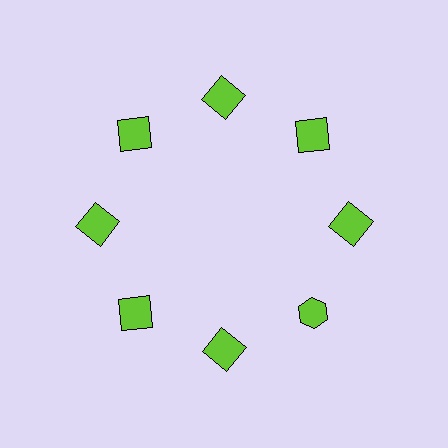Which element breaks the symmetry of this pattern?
The lime hexagon at roughly the 4 o'clock position breaks the symmetry. All other shapes are lime squares.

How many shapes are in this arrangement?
There are 8 shapes arranged in a ring pattern.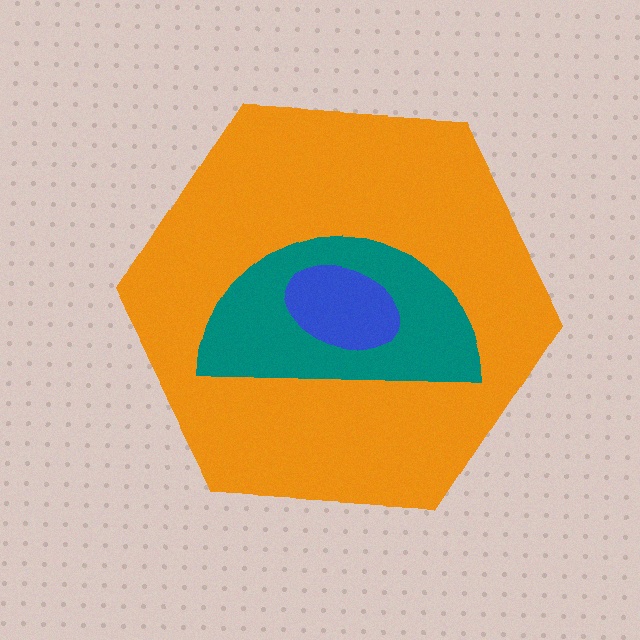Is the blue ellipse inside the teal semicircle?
Yes.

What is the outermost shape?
The orange hexagon.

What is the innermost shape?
The blue ellipse.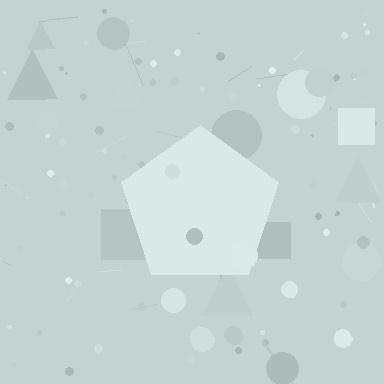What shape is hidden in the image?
A pentagon is hidden in the image.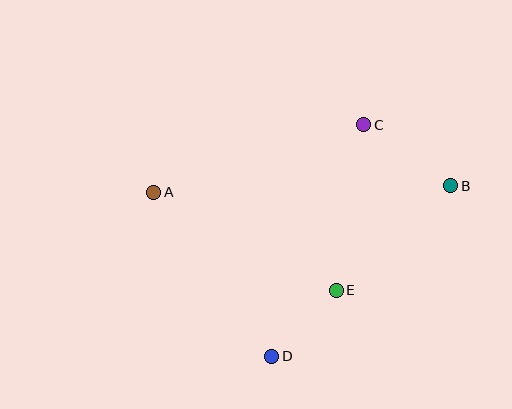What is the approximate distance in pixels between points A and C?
The distance between A and C is approximately 221 pixels.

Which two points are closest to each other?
Points D and E are closest to each other.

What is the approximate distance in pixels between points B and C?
The distance between B and C is approximately 106 pixels.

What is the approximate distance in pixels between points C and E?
The distance between C and E is approximately 168 pixels.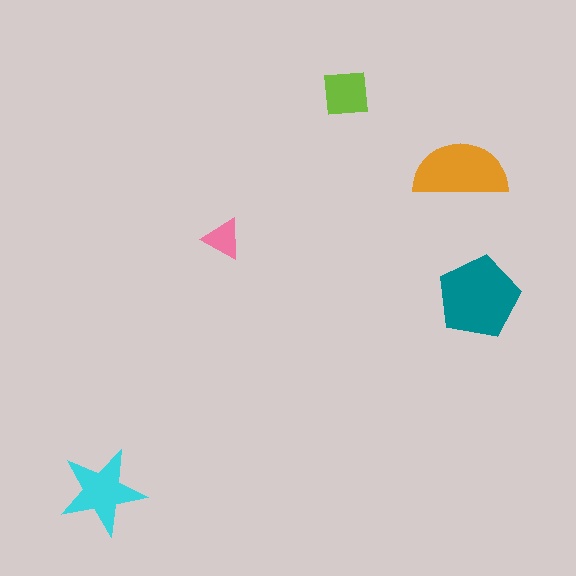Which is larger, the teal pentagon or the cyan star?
The teal pentagon.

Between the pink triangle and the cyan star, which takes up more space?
The cyan star.